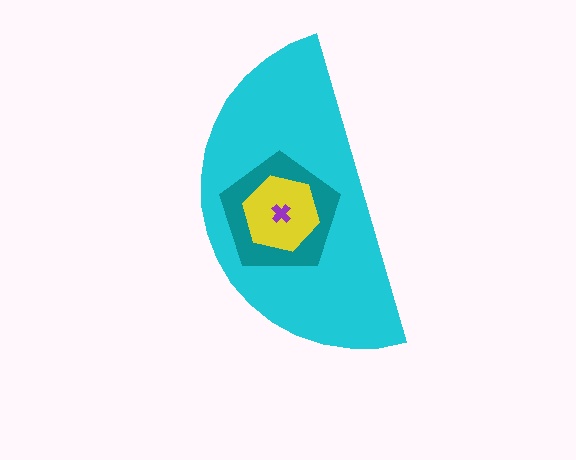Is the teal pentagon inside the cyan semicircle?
Yes.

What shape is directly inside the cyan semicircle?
The teal pentagon.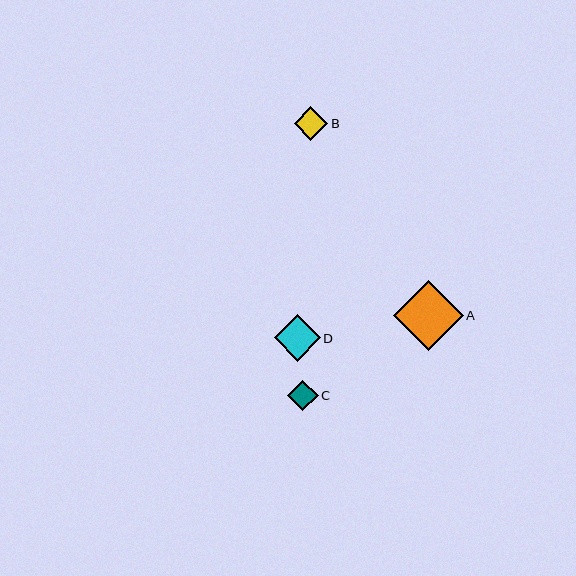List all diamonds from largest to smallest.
From largest to smallest: A, D, B, C.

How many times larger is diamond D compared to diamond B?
Diamond D is approximately 1.4 times the size of diamond B.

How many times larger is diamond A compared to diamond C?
Diamond A is approximately 2.3 times the size of diamond C.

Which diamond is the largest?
Diamond A is the largest with a size of approximately 70 pixels.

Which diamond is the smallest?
Diamond C is the smallest with a size of approximately 30 pixels.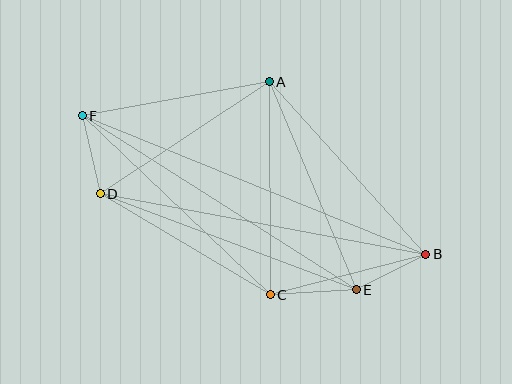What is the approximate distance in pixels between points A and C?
The distance between A and C is approximately 213 pixels.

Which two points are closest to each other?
Points B and E are closest to each other.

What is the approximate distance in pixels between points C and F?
The distance between C and F is approximately 260 pixels.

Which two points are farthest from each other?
Points B and F are farthest from each other.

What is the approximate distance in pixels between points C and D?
The distance between C and D is approximately 198 pixels.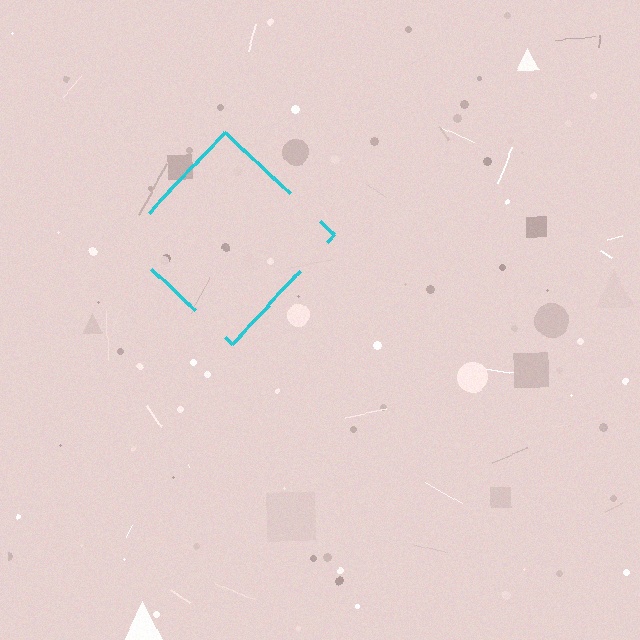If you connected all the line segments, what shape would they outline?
They would outline a diamond.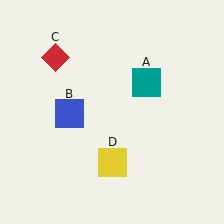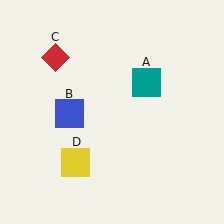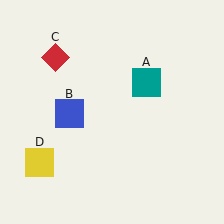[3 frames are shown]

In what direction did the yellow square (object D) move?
The yellow square (object D) moved left.